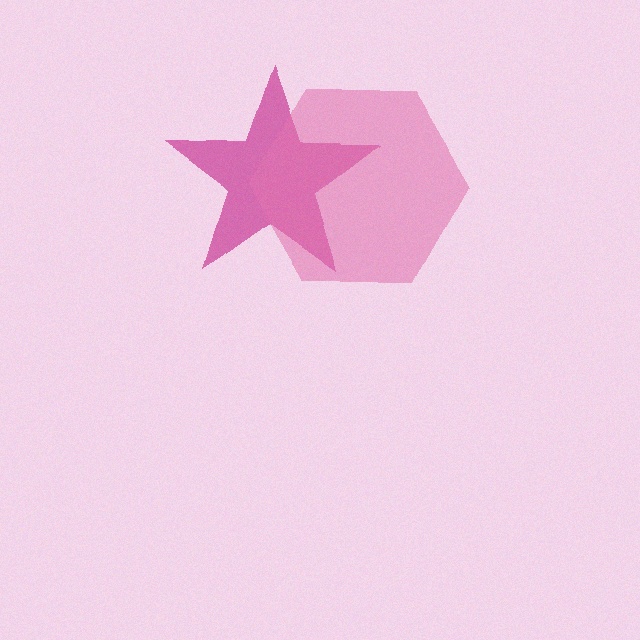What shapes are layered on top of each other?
The layered shapes are: a magenta star, a pink hexagon.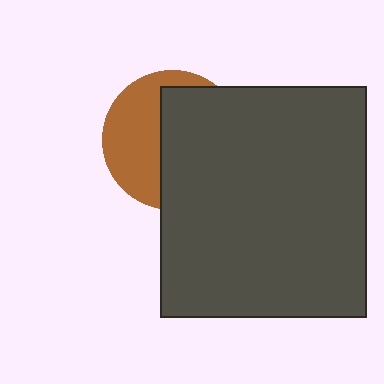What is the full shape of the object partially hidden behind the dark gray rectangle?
The partially hidden object is a brown circle.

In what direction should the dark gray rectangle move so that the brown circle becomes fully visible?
The dark gray rectangle should move right. That is the shortest direction to clear the overlap and leave the brown circle fully visible.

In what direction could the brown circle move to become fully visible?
The brown circle could move left. That would shift it out from behind the dark gray rectangle entirely.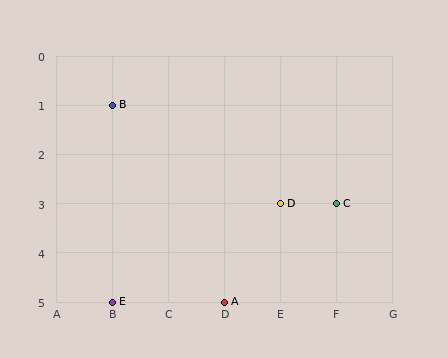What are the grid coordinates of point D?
Point D is at grid coordinates (E, 3).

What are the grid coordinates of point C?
Point C is at grid coordinates (F, 3).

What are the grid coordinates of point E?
Point E is at grid coordinates (B, 5).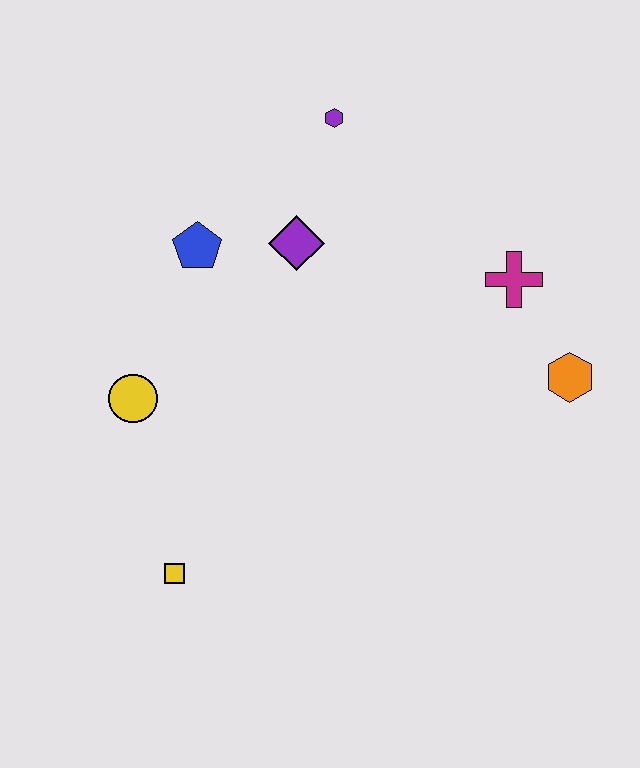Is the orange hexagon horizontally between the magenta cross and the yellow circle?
No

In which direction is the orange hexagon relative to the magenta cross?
The orange hexagon is below the magenta cross.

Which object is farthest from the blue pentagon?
The orange hexagon is farthest from the blue pentagon.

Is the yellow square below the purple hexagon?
Yes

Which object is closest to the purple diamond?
The blue pentagon is closest to the purple diamond.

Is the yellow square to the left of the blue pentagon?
Yes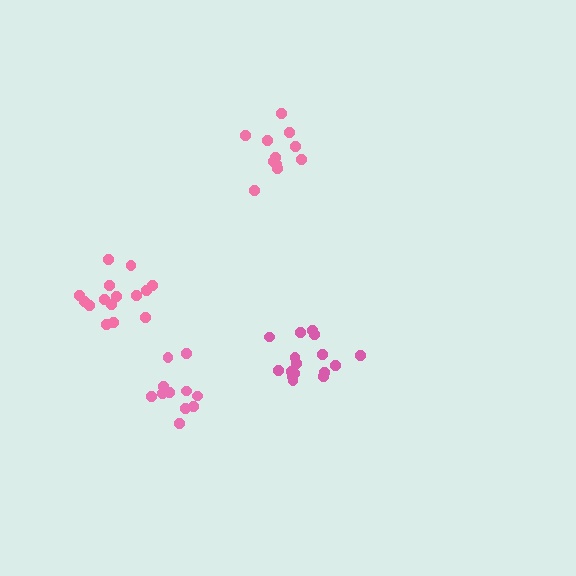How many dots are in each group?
Group 1: 11 dots, Group 2: 11 dots, Group 3: 16 dots, Group 4: 15 dots (53 total).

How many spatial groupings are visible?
There are 4 spatial groupings.